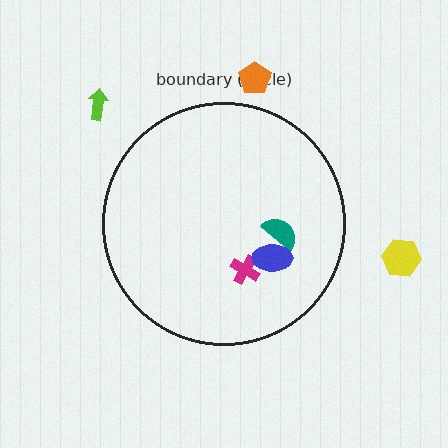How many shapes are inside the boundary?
3 inside, 3 outside.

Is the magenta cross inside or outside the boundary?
Inside.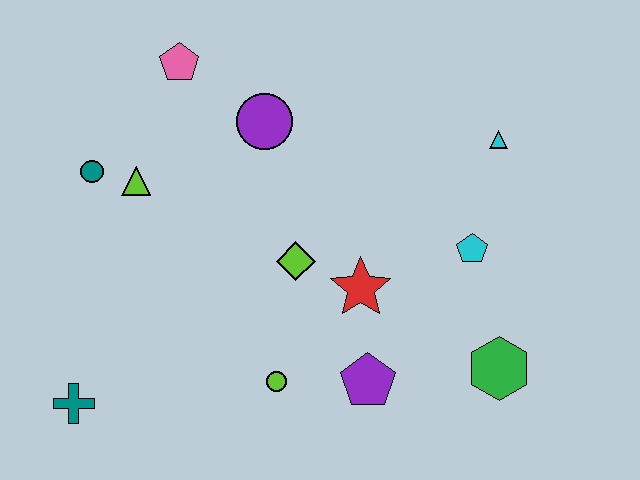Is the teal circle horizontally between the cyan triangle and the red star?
No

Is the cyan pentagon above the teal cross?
Yes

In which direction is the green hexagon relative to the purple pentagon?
The green hexagon is to the right of the purple pentagon.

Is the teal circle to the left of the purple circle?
Yes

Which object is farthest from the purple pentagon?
The pink pentagon is farthest from the purple pentagon.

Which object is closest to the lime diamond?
The red star is closest to the lime diamond.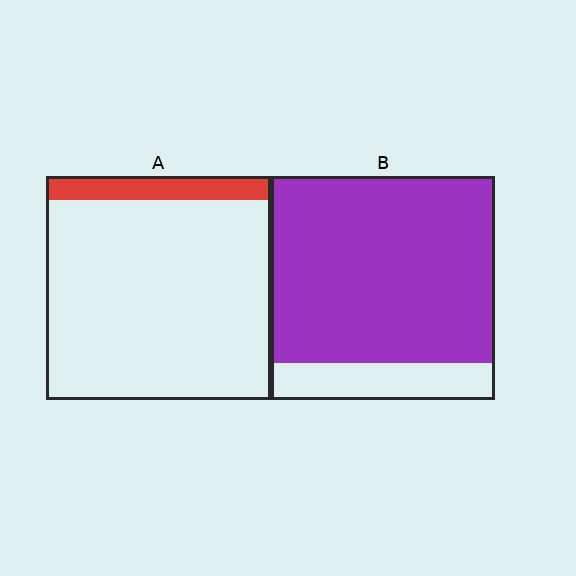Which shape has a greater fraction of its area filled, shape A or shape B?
Shape B.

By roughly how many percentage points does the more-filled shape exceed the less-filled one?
By roughly 75 percentage points (B over A).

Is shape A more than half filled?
No.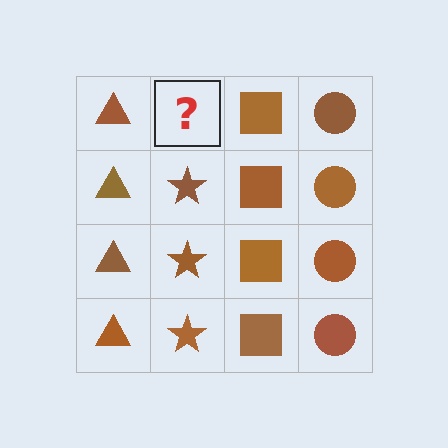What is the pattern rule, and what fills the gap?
The rule is that each column has a consistent shape. The gap should be filled with a brown star.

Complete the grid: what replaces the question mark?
The question mark should be replaced with a brown star.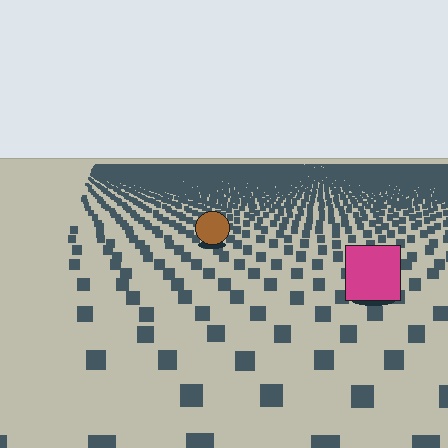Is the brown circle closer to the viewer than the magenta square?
No. The magenta square is closer — you can tell from the texture gradient: the ground texture is coarser near it.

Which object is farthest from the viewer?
The brown circle is farthest from the viewer. It appears smaller and the ground texture around it is denser.